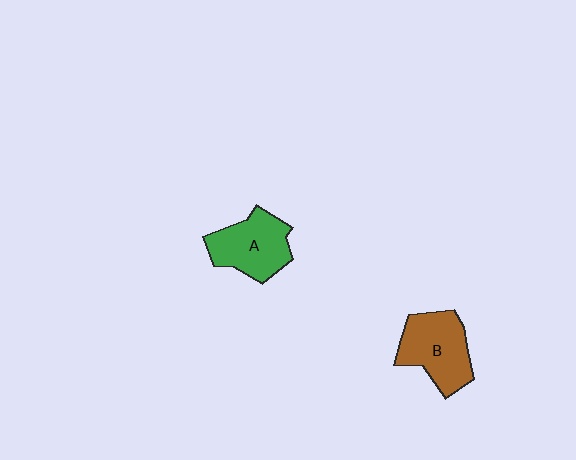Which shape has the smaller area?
Shape A (green).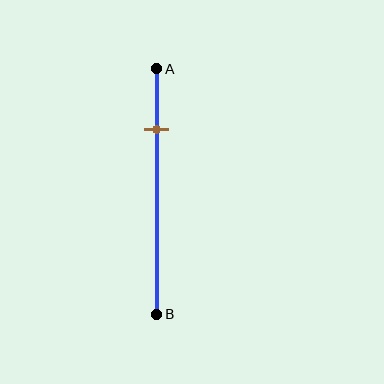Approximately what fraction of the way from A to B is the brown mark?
The brown mark is approximately 25% of the way from A to B.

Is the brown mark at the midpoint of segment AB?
No, the mark is at about 25% from A, not at the 50% midpoint.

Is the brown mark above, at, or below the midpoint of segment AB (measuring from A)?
The brown mark is above the midpoint of segment AB.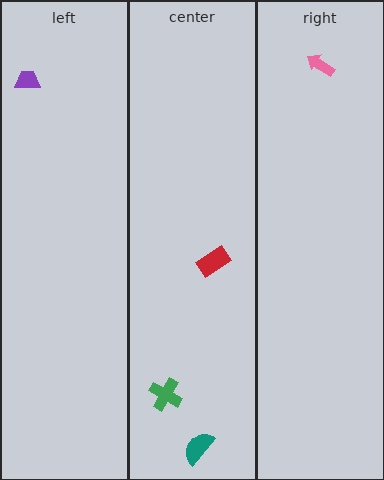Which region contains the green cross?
The center region.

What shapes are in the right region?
The pink arrow.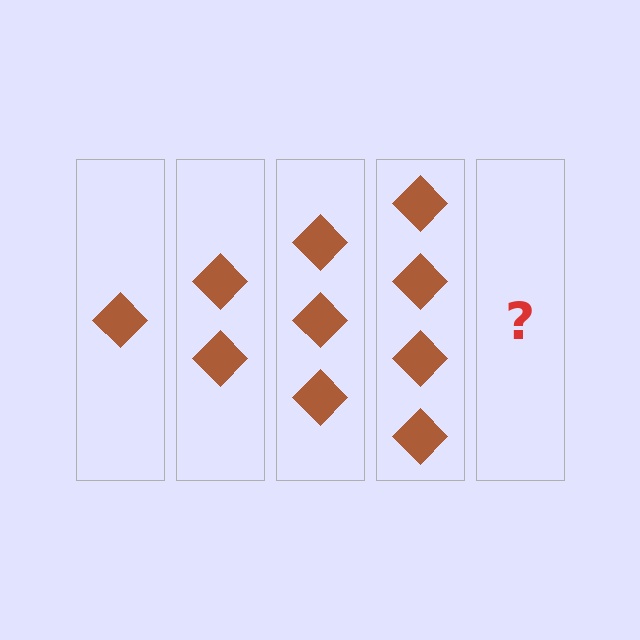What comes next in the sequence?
The next element should be 5 diamonds.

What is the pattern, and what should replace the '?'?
The pattern is that each step adds one more diamond. The '?' should be 5 diamonds.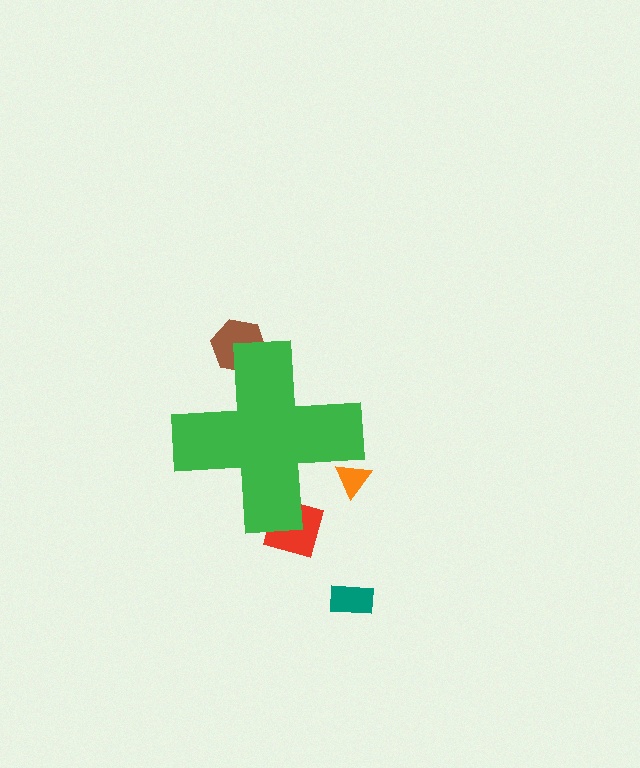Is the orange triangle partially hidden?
Yes, the orange triangle is partially hidden behind the green cross.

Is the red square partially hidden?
Yes, the red square is partially hidden behind the green cross.